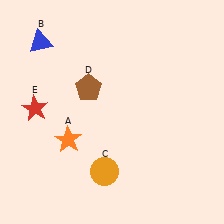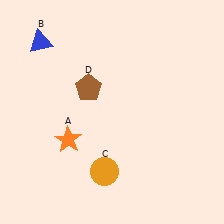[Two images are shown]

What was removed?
The red star (E) was removed in Image 2.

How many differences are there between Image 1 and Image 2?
There is 1 difference between the two images.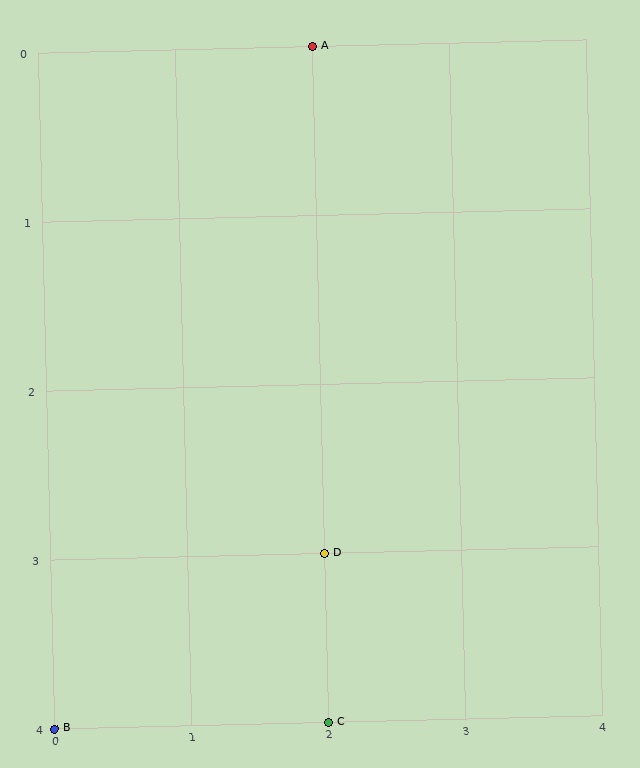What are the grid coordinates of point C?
Point C is at grid coordinates (2, 4).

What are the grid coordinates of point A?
Point A is at grid coordinates (2, 0).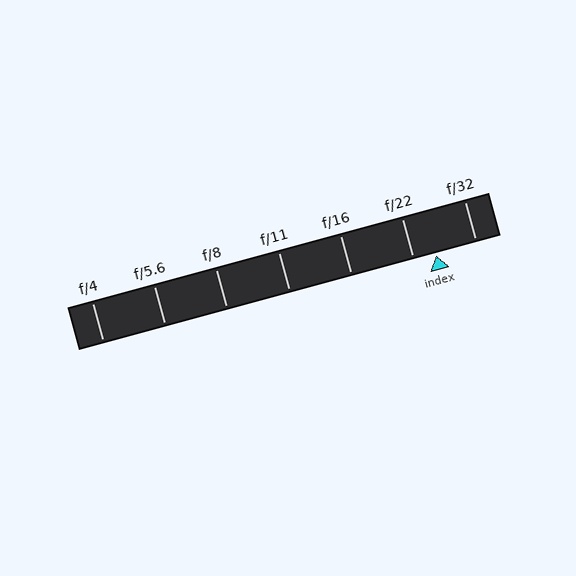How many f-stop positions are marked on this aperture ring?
There are 7 f-stop positions marked.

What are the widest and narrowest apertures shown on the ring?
The widest aperture shown is f/4 and the narrowest is f/32.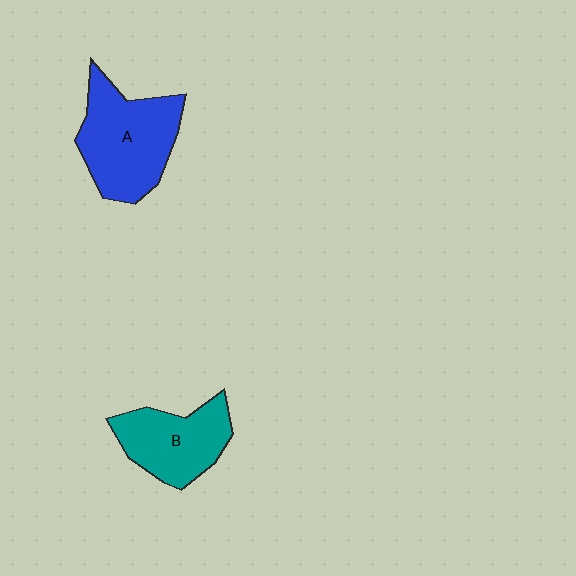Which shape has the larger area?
Shape A (blue).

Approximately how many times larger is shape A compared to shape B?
Approximately 1.3 times.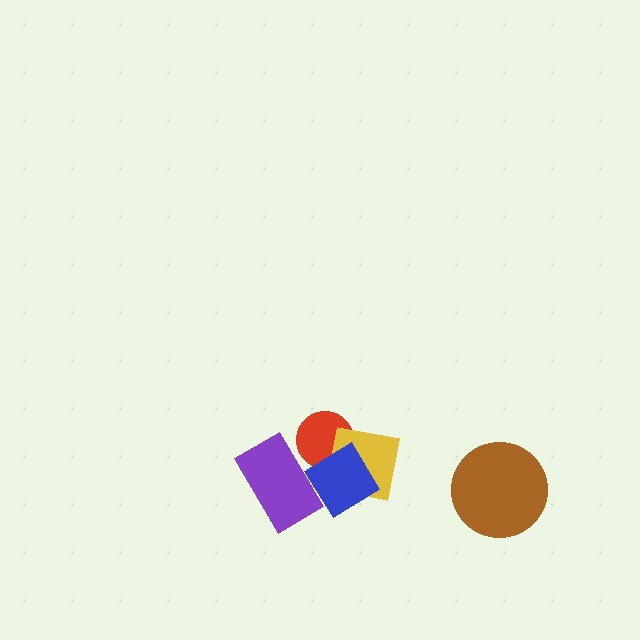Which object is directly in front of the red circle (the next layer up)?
The yellow square is directly in front of the red circle.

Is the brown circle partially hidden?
No, no other shape covers it.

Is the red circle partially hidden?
Yes, it is partially covered by another shape.